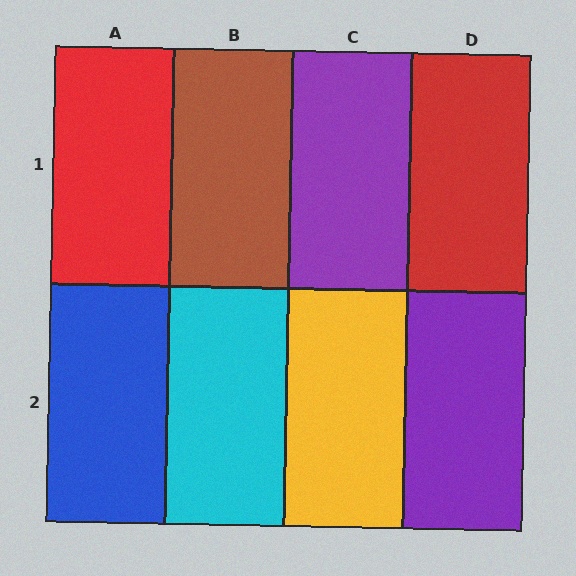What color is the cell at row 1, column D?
Red.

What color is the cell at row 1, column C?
Purple.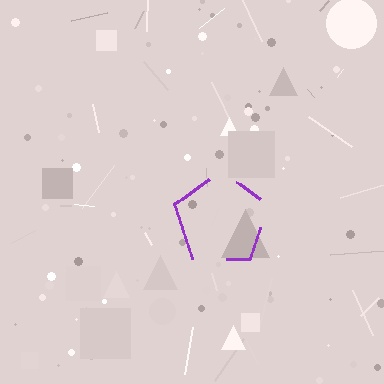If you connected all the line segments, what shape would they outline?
They would outline a pentagon.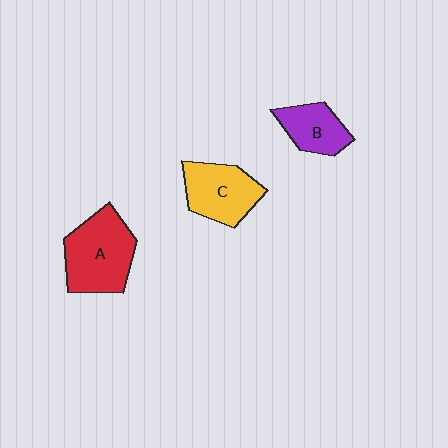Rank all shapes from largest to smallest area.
From largest to smallest: A (red), C (yellow), B (purple).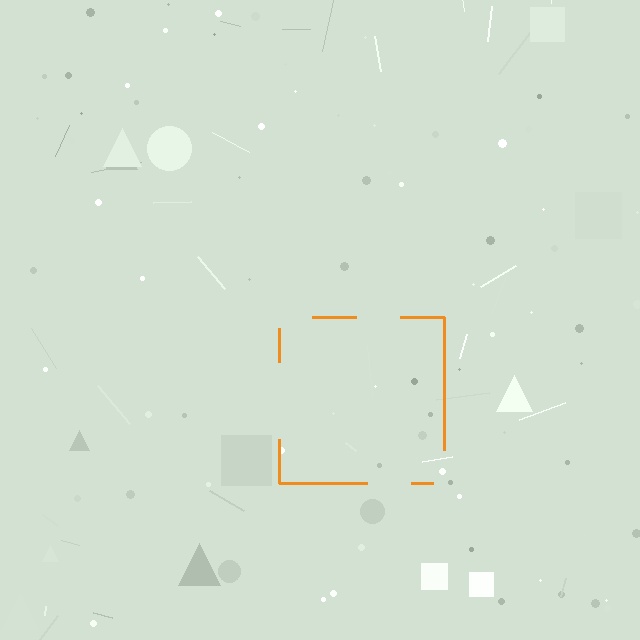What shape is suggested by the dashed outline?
The dashed outline suggests a square.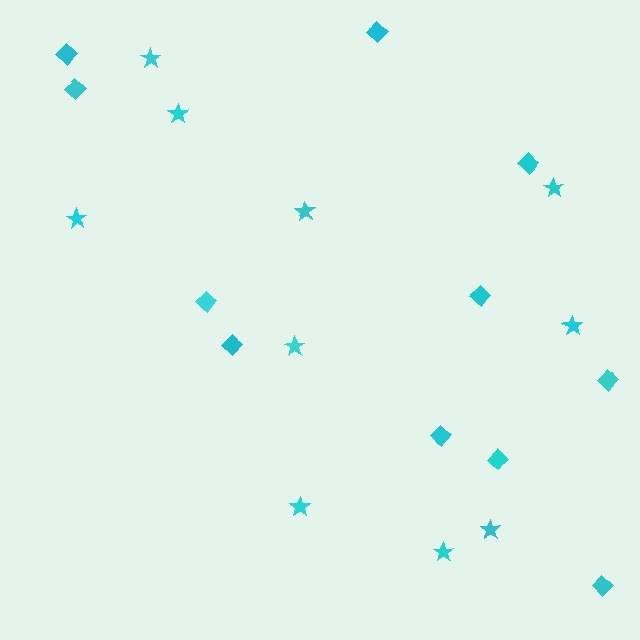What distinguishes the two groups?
There are 2 groups: one group of stars (10) and one group of diamonds (11).